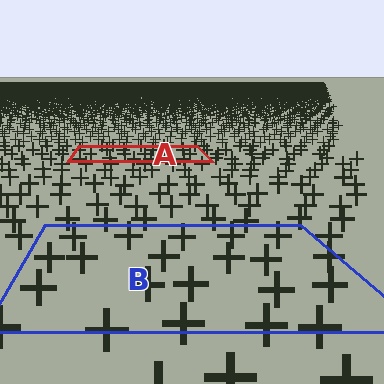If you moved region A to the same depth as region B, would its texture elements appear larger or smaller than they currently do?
They would appear larger. At a closer depth, the same texture elements are projected at a bigger on-screen size.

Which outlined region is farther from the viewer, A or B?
Region A is farther from the viewer — the texture elements inside it appear smaller and more densely packed.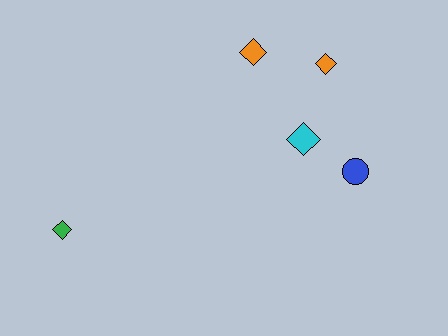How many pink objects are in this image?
There are no pink objects.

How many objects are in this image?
There are 5 objects.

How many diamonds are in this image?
There are 4 diamonds.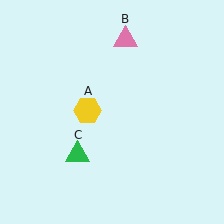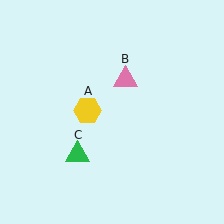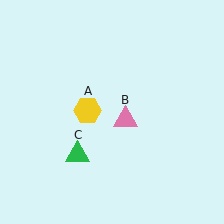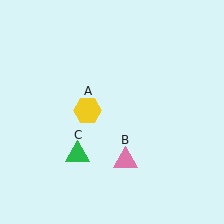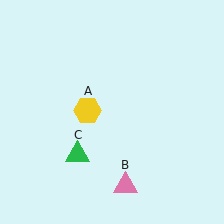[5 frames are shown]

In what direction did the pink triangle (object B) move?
The pink triangle (object B) moved down.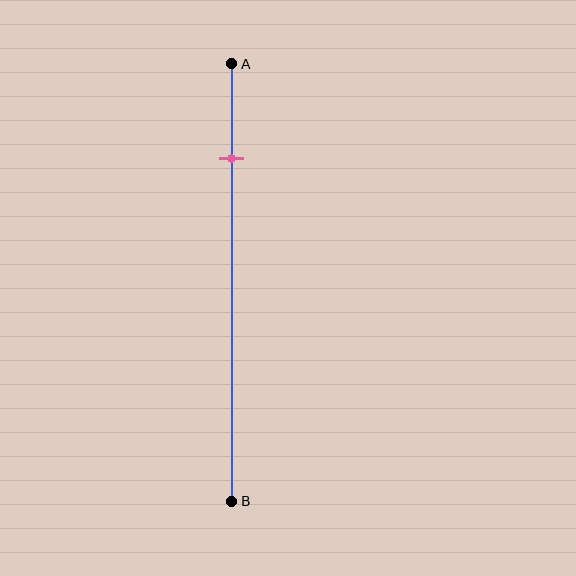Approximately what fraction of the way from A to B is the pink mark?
The pink mark is approximately 20% of the way from A to B.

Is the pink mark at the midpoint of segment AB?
No, the mark is at about 20% from A, not at the 50% midpoint.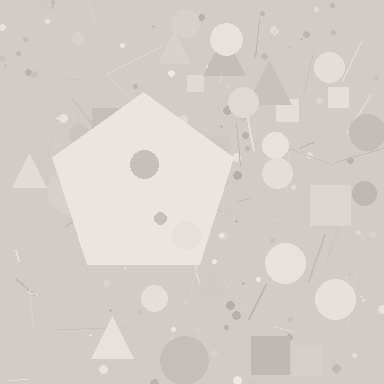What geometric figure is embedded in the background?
A pentagon is embedded in the background.